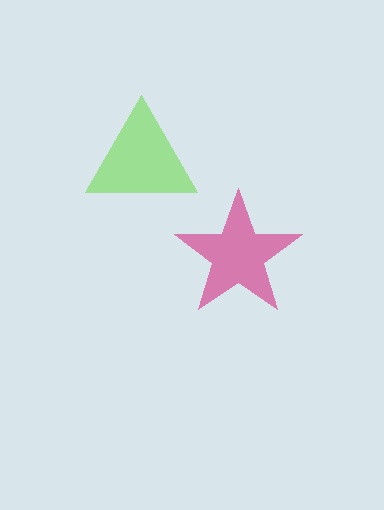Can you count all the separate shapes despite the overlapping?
Yes, there are 2 separate shapes.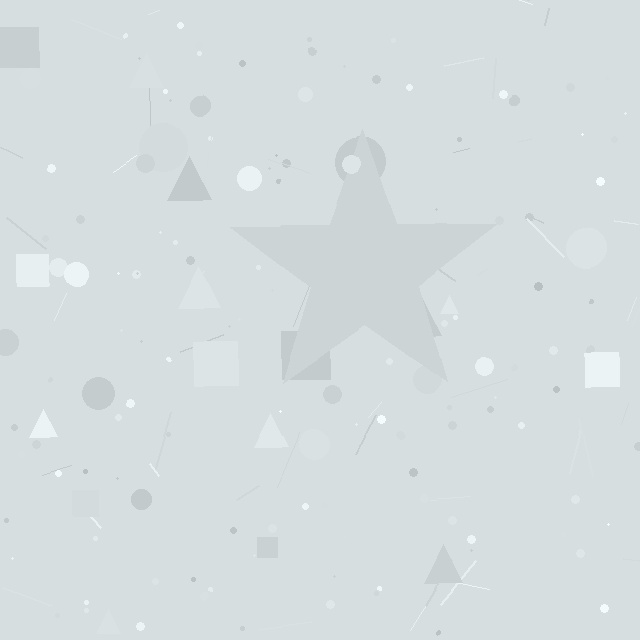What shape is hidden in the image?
A star is hidden in the image.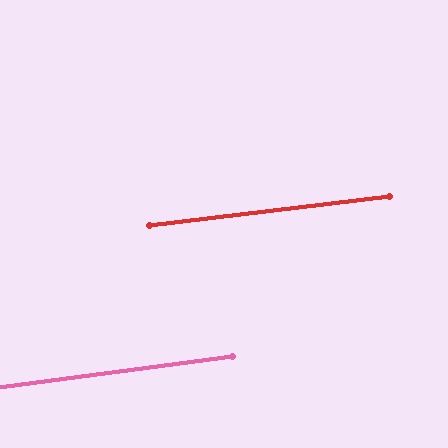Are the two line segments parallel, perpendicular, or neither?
Parallel — their directions differ by only 0.8°.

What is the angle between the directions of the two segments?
Approximately 1 degree.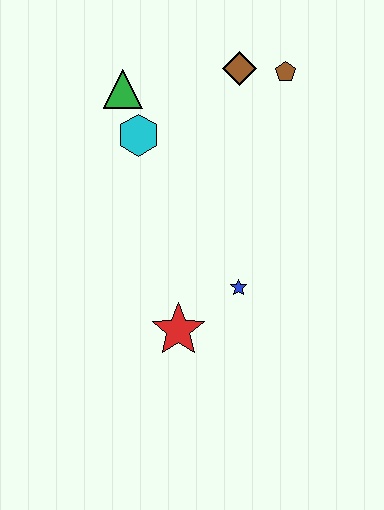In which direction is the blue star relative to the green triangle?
The blue star is below the green triangle.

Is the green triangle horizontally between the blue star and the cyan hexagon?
No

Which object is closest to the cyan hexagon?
The green triangle is closest to the cyan hexagon.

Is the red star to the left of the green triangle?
No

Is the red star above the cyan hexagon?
No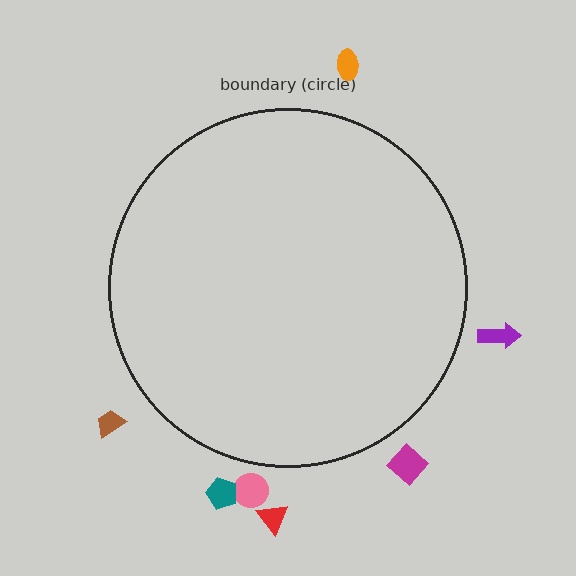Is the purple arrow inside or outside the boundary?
Outside.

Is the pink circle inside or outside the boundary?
Outside.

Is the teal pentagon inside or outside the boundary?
Outside.